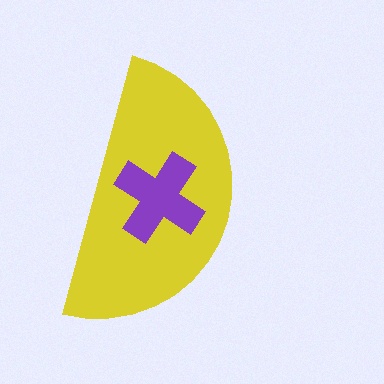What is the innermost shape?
The purple cross.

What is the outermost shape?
The yellow semicircle.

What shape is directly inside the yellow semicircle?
The purple cross.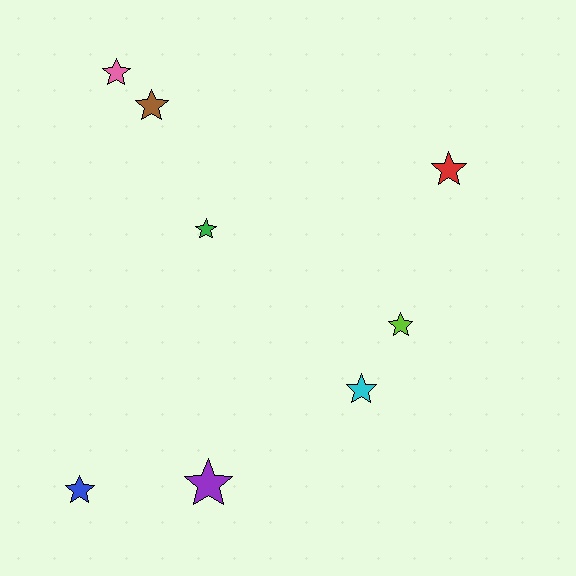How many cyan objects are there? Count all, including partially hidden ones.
There is 1 cyan object.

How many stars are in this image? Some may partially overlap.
There are 8 stars.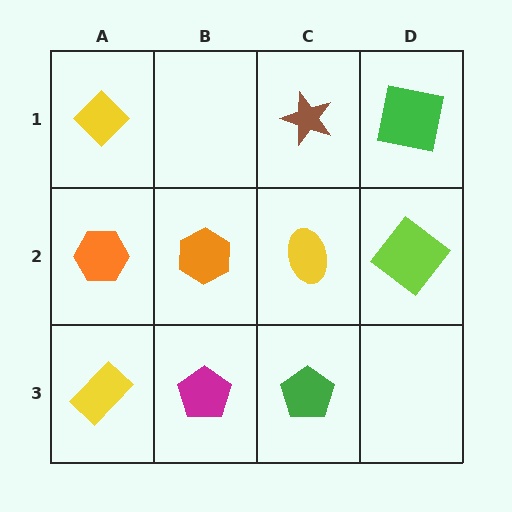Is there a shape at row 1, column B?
No, that cell is empty.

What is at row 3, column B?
A magenta pentagon.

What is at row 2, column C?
A yellow ellipse.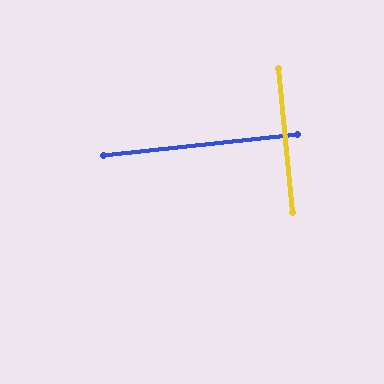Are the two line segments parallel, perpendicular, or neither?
Perpendicular — they meet at approximately 89°.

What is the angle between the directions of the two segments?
Approximately 89 degrees.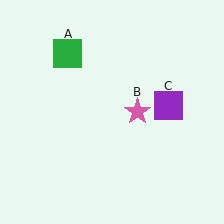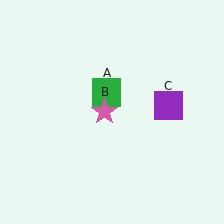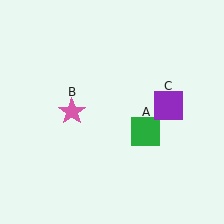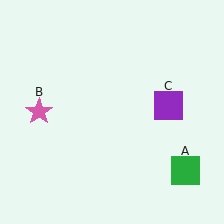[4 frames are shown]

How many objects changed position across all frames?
2 objects changed position: green square (object A), pink star (object B).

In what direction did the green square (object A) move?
The green square (object A) moved down and to the right.